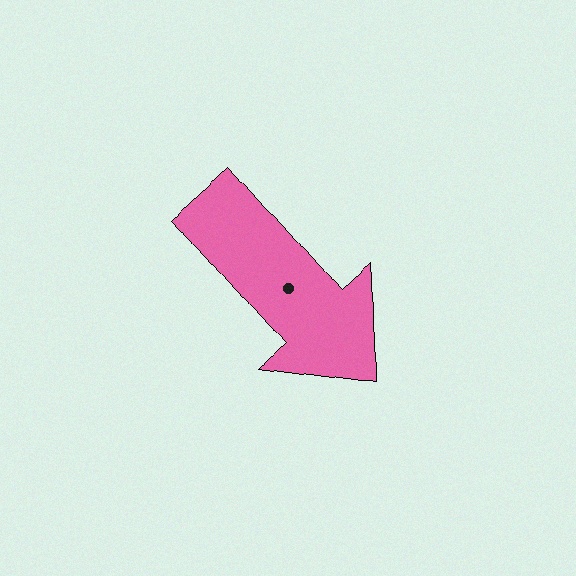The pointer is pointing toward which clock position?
Roughly 5 o'clock.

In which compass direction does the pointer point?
Southeast.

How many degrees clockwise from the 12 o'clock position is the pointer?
Approximately 138 degrees.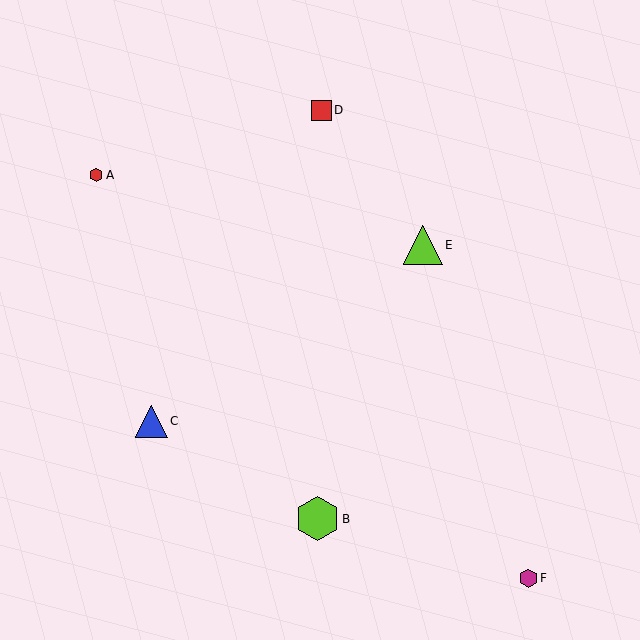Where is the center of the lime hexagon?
The center of the lime hexagon is at (317, 519).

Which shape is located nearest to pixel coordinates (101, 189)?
The red hexagon (labeled A) at (96, 175) is nearest to that location.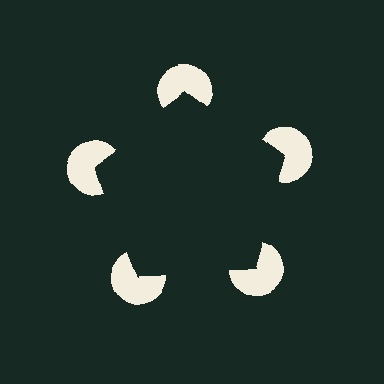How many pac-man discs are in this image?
There are 5 — one at each vertex of the illusory pentagon.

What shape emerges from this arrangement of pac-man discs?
An illusory pentagon — its edges are inferred from the aligned wedge cuts in the pac-man discs, not physically drawn.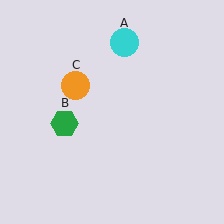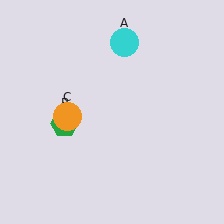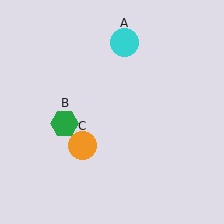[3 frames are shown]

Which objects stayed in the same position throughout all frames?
Cyan circle (object A) and green hexagon (object B) remained stationary.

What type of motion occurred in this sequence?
The orange circle (object C) rotated counterclockwise around the center of the scene.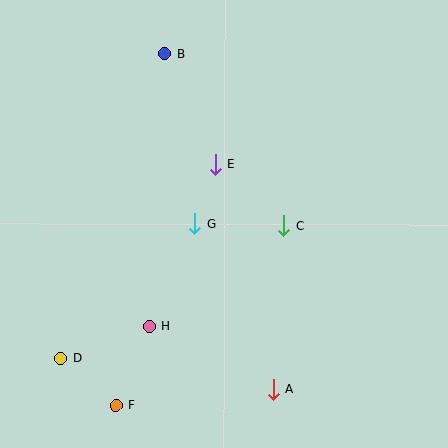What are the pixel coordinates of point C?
Point C is at (284, 226).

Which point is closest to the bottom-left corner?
Point D is closest to the bottom-left corner.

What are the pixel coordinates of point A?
Point A is at (273, 389).